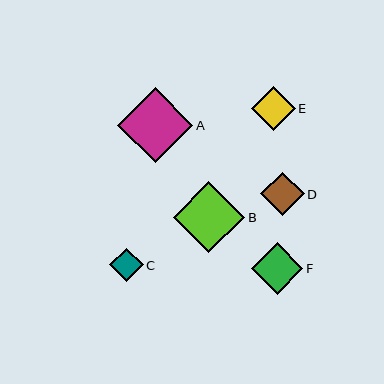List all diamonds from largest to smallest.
From largest to smallest: A, B, F, E, D, C.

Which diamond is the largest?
Diamond A is the largest with a size of approximately 75 pixels.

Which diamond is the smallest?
Diamond C is the smallest with a size of approximately 34 pixels.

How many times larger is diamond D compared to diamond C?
Diamond D is approximately 1.3 times the size of diamond C.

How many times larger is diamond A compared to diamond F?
Diamond A is approximately 1.5 times the size of diamond F.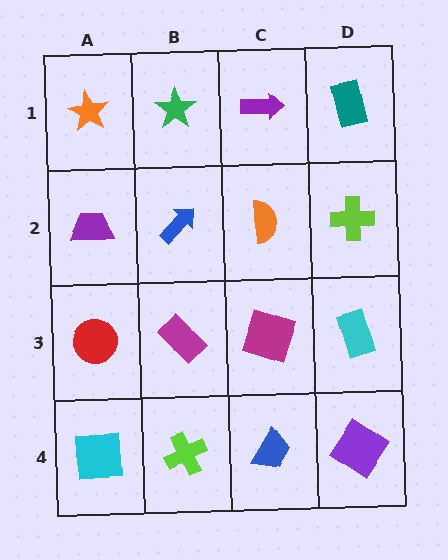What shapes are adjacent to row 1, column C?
An orange semicircle (row 2, column C), a green star (row 1, column B), a teal rectangle (row 1, column D).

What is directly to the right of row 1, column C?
A teal rectangle.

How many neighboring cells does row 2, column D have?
3.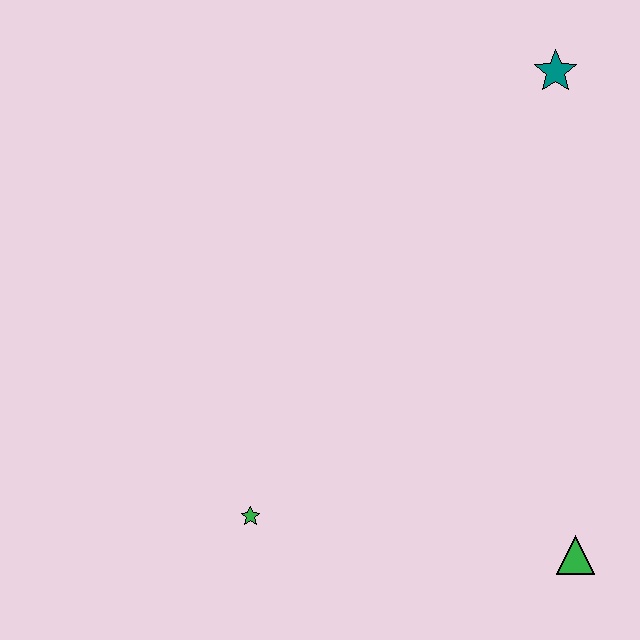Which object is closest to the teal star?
The green triangle is closest to the teal star.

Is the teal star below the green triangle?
No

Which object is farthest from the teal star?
The green star is farthest from the teal star.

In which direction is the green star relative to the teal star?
The green star is below the teal star.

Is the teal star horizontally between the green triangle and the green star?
Yes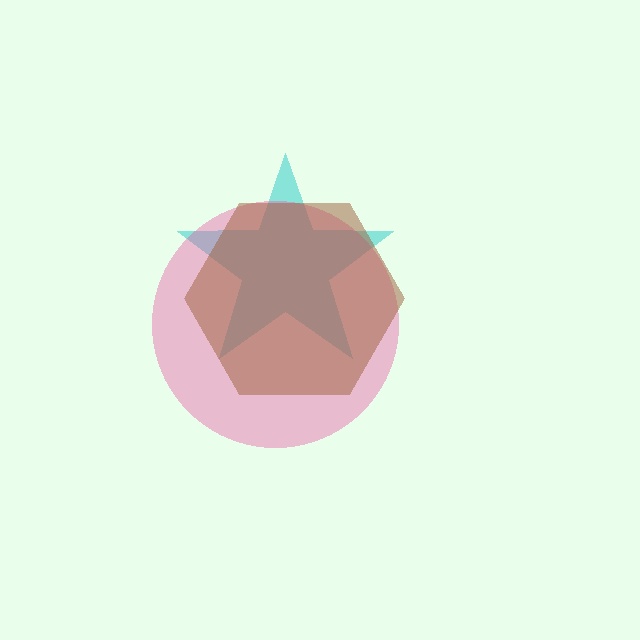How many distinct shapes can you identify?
There are 3 distinct shapes: a cyan star, a pink circle, a brown hexagon.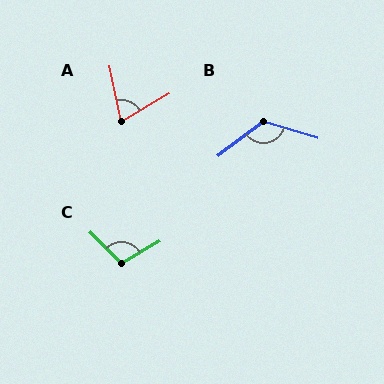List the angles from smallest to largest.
A (71°), C (104°), B (126°).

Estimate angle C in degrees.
Approximately 104 degrees.